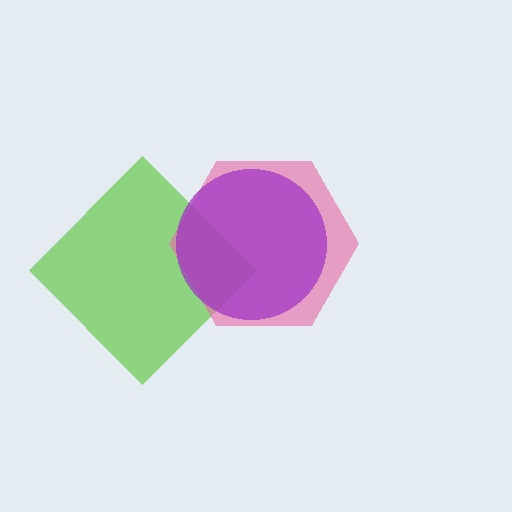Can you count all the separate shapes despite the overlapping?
Yes, there are 3 separate shapes.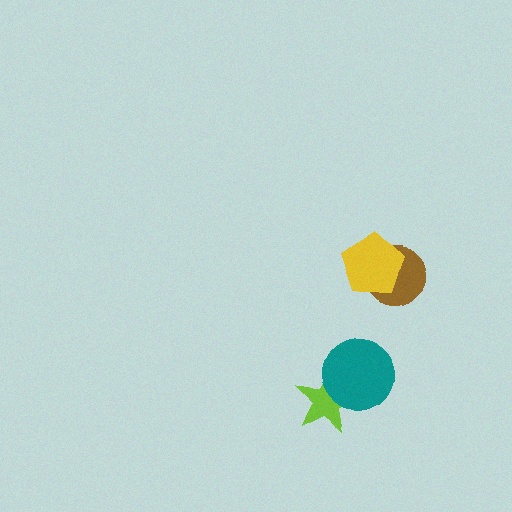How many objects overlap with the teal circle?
1 object overlaps with the teal circle.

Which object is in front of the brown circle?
The yellow pentagon is in front of the brown circle.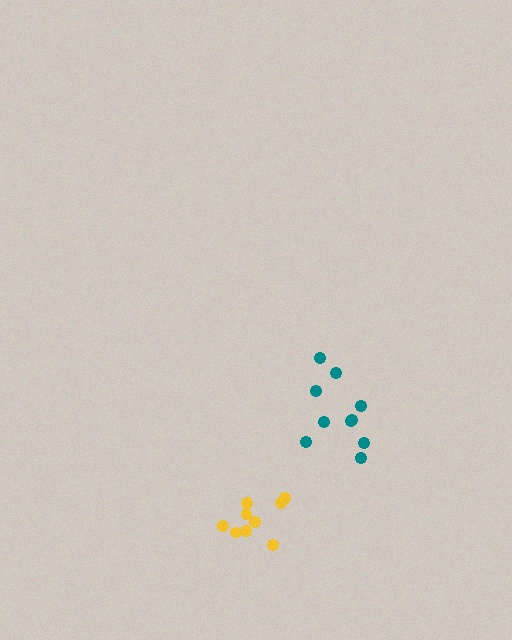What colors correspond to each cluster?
The clusters are colored: yellow, teal.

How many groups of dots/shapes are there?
There are 2 groups.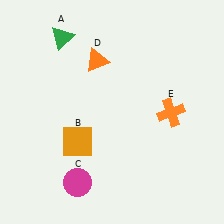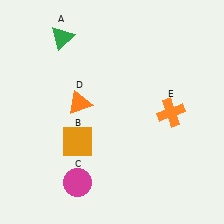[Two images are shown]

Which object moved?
The orange triangle (D) moved down.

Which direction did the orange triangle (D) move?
The orange triangle (D) moved down.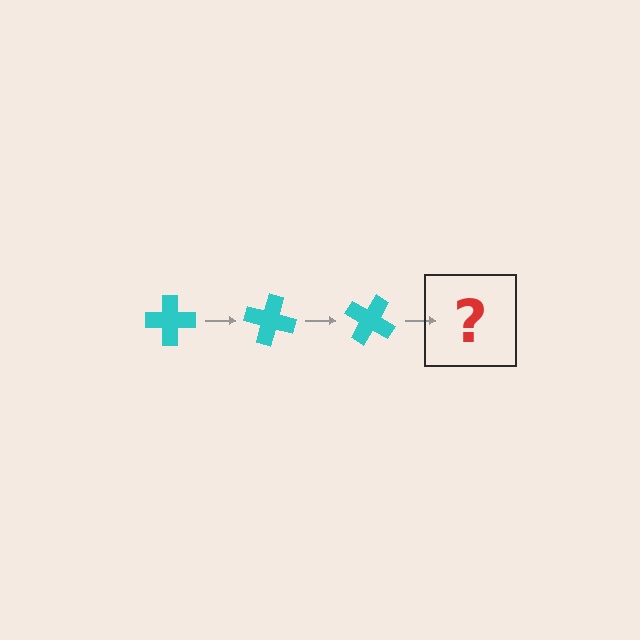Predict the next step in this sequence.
The next step is a cyan cross rotated 45 degrees.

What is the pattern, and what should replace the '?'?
The pattern is that the cross rotates 15 degrees each step. The '?' should be a cyan cross rotated 45 degrees.